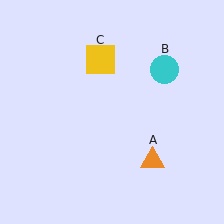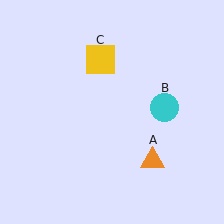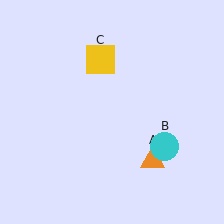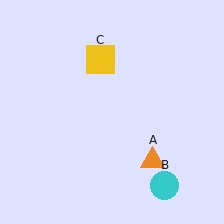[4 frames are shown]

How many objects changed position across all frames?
1 object changed position: cyan circle (object B).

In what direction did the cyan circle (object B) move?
The cyan circle (object B) moved down.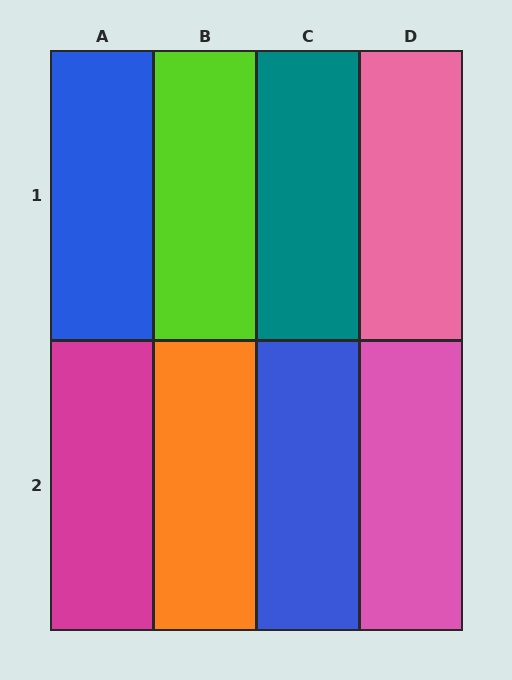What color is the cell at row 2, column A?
Magenta.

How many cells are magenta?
1 cell is magenta.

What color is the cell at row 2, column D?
Pink.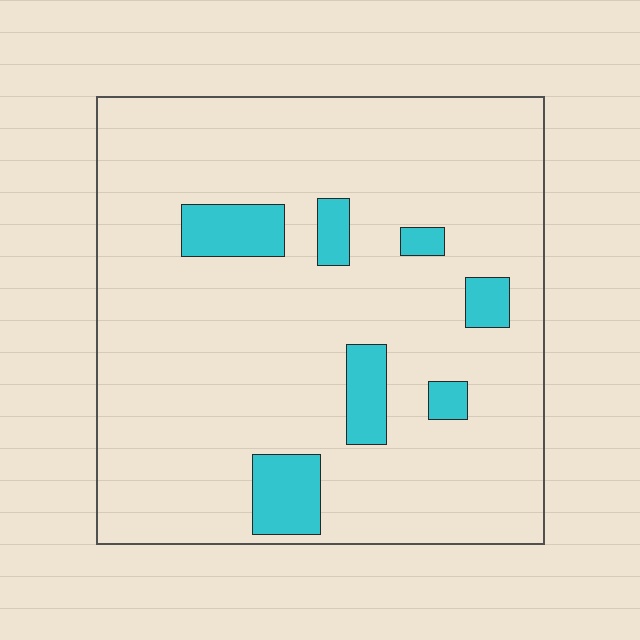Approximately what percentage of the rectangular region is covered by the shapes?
Approximately 10%.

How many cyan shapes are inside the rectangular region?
7.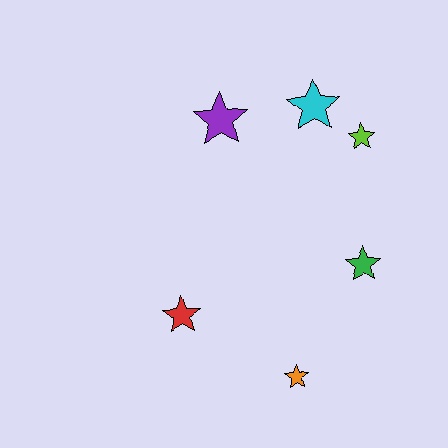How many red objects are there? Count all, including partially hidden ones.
There is 1 red object.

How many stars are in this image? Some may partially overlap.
There are 6 stars.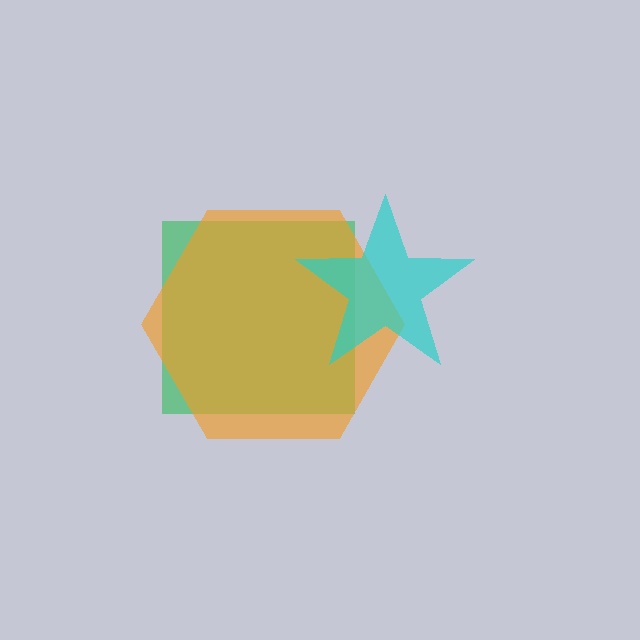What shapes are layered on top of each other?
The layered shapes are: a green square, an orange hexagon, a cyan star.